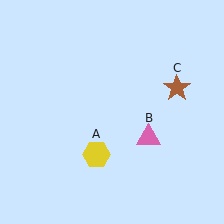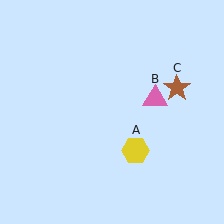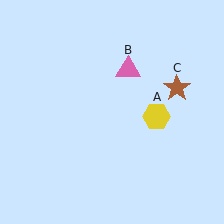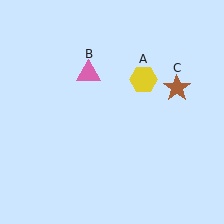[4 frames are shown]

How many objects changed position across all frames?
2 objects changed position: yellow hexagon (object A), pink triangle (object B).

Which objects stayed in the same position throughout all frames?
Brown star (object C) remained stationary.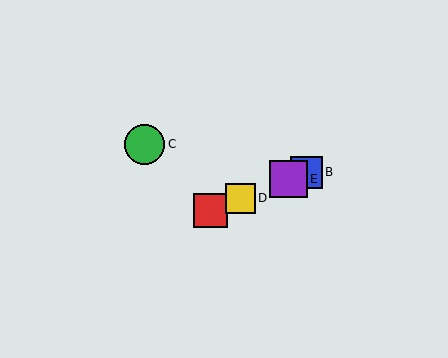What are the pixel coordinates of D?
Object D is at (240, 198).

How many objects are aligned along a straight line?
4 objects (A, B, D, E) are aligned along a straight line.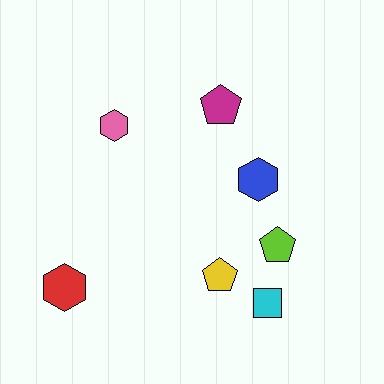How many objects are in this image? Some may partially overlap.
There are 7 objects.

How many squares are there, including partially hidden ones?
There is 1 square.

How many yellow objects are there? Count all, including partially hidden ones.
There is 1 yellow object.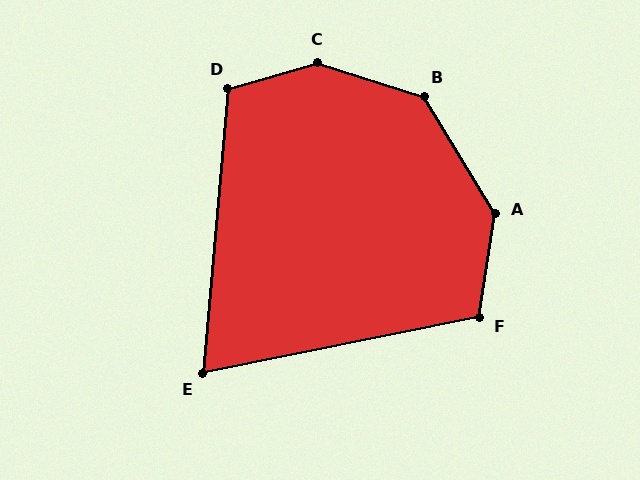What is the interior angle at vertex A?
Approximately 140 degrees (obtuse).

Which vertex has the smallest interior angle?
E, at approximately 74 degrees.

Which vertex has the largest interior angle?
C, at approximately 146 degrees.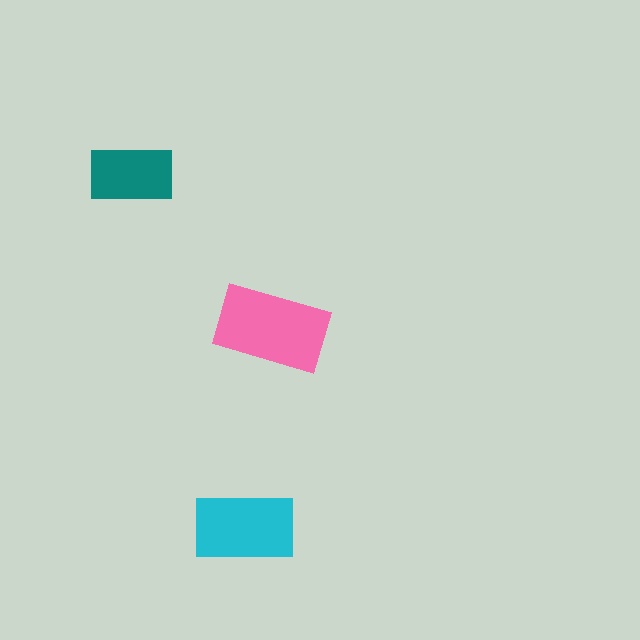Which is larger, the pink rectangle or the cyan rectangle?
The pink one.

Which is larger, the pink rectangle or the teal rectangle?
The pink one.